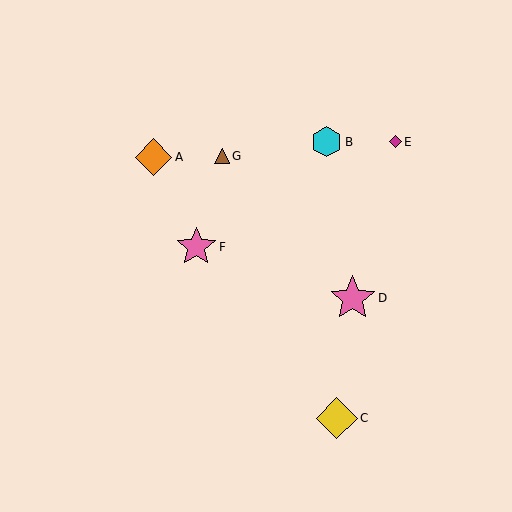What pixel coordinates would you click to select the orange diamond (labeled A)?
Click at (154, 157) to select the orange diamond A.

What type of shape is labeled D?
Shape D is a pink star.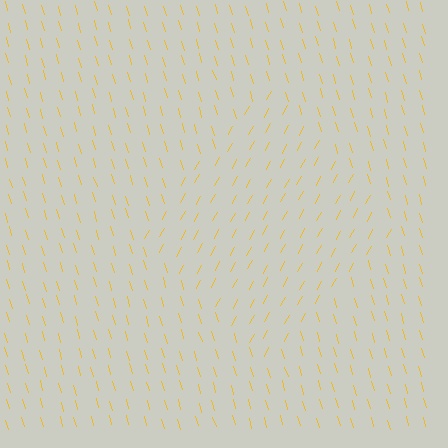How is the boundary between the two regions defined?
The boundary is defined purely by a change in line orientation (approximately 45 degrees difference). All lines are the same color and thickness.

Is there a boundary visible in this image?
Yes, there is a texture boundary formed by a change in line orientation.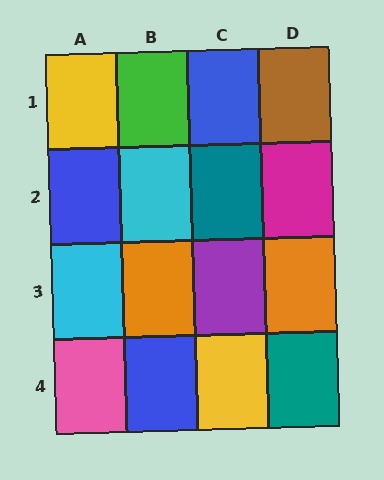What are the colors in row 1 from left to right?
Yellow, green, blue, brown.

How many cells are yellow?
2 cells are yellow.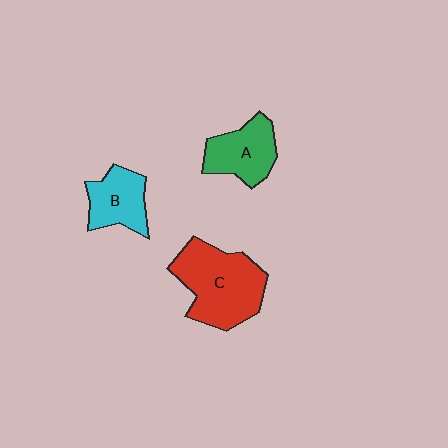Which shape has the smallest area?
Shape B (cyan).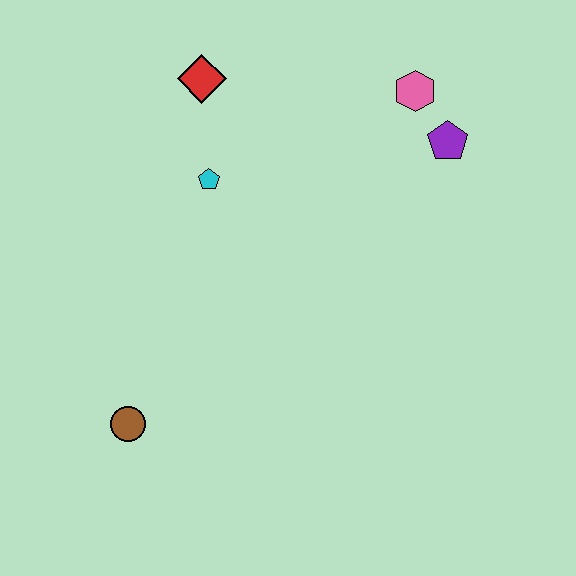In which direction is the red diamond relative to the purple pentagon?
The red diamond is to the left of the purple pentagon.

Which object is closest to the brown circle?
The cyan pentagon is closest to the brown circle.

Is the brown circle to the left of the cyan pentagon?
Yes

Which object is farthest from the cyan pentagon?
The brown circle is farthest from the cyan pentagon.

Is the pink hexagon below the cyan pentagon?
No